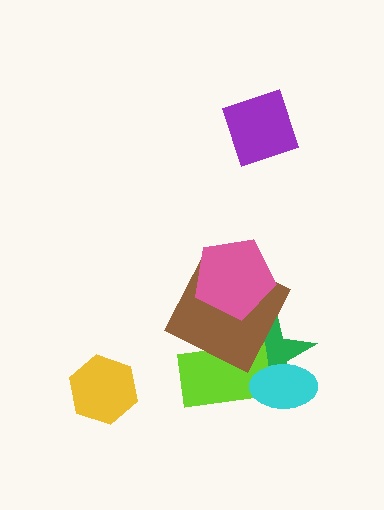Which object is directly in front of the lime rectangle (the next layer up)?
The cyan ellipse is directly in front of the lime rectangle.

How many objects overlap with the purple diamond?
0 objects overlap with the purple diamond.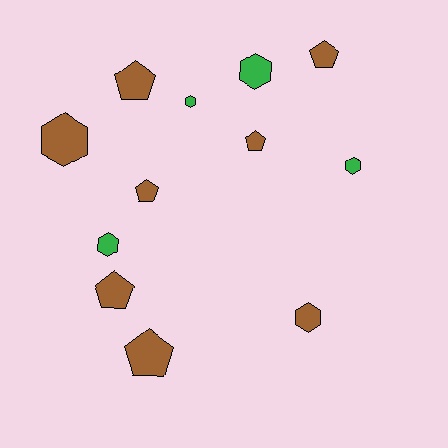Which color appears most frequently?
Brown, with 8 objects.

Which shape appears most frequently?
Pentagon, with 6 objects.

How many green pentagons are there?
There are no green pentagons.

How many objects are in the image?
There are 12 objects.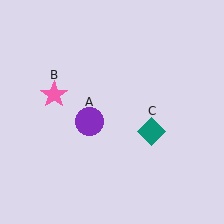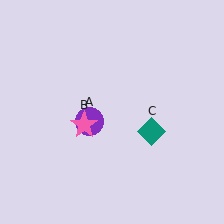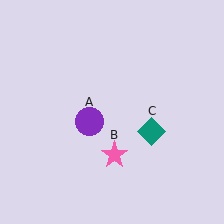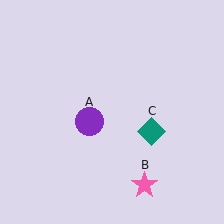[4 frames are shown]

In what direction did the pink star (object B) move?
The pink star (object B) moved down and to the right.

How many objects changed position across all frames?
1 object changed position: pink star (object B).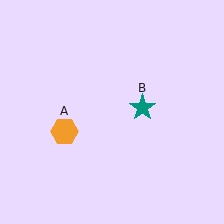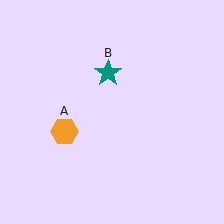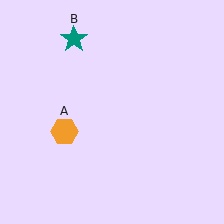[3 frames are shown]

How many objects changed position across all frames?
1 object changed position: teal star (object B).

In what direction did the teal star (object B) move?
The teal star (object B) moved up and to the left.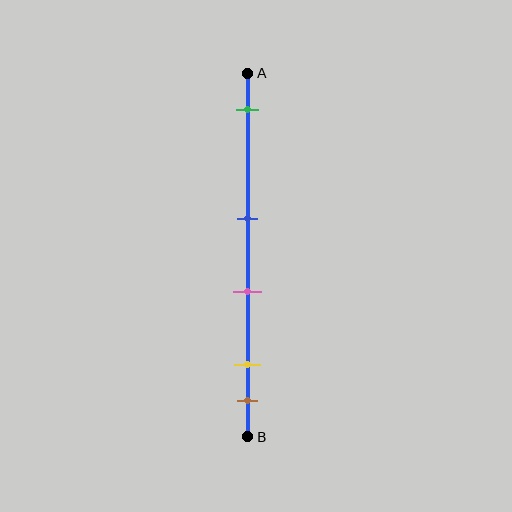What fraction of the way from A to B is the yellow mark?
The yellow mark is approximately 80% (0.8) of the way from A to B.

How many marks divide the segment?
There are 5 marks dividing the segment.